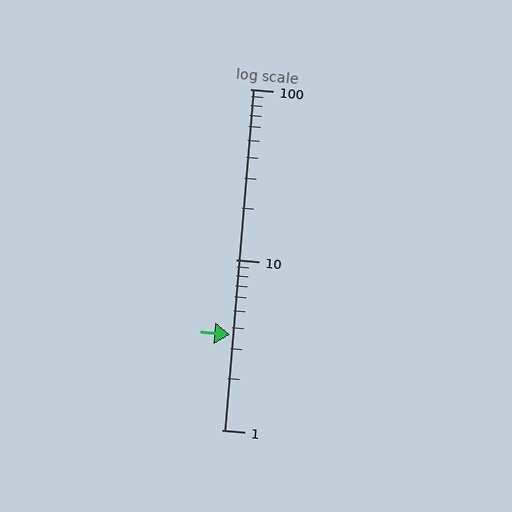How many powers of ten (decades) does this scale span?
The scale spans 2 decades, from 1 to 100.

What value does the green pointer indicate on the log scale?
The pointer indicates approximately 3.6.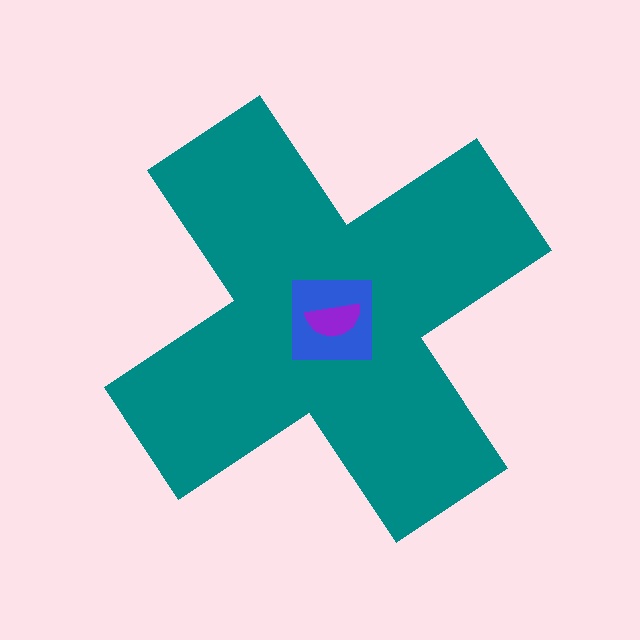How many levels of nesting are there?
3.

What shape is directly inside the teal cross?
The blue square.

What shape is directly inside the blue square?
The purple semicircle.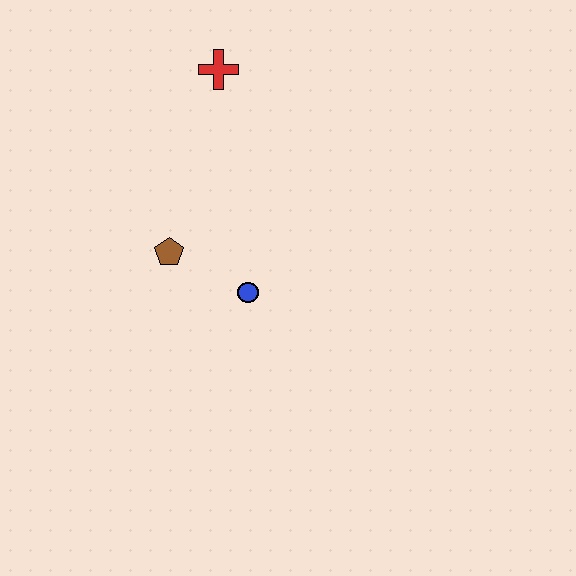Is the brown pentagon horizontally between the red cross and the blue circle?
No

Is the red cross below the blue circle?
No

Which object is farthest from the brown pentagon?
The red cross is farthest from the brown pentagon.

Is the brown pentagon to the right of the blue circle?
No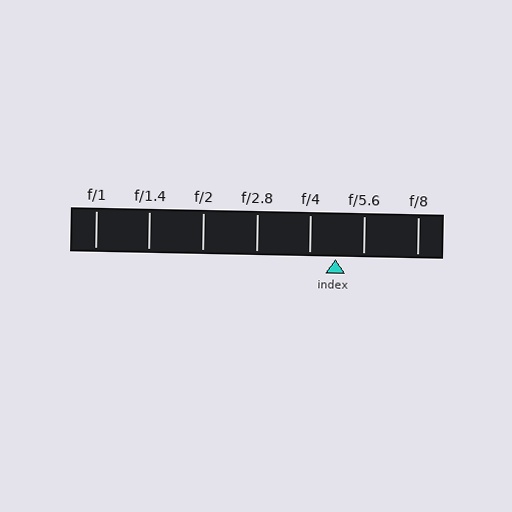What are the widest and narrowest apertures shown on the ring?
The widest aperture shown is f/1 and the narrowest is f/8.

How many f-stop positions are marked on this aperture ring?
There are 7 f-stop positions marked.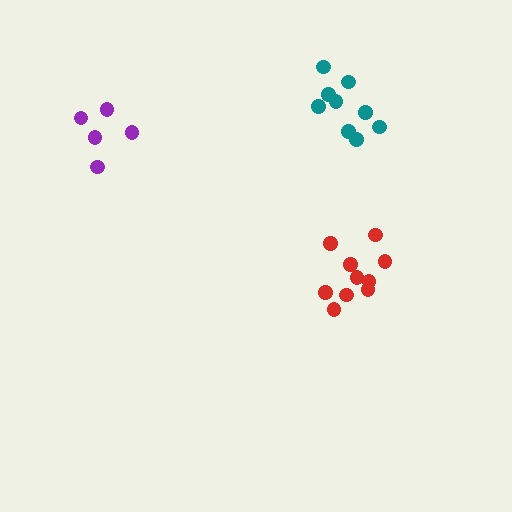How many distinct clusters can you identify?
There are 3 distinct clusters.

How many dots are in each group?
Group 1: 5 dots, Group 2: 10 dots, Group 3: 9 dots (24 total).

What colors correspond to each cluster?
The clusters are colored: purple, red, teal.